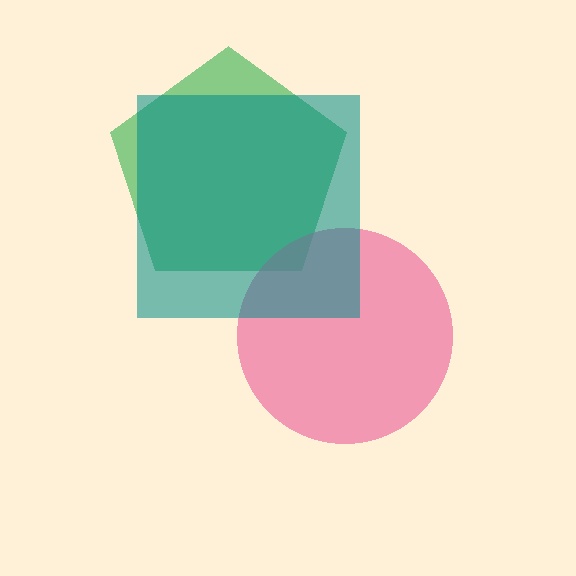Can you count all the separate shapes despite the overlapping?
Yes, there are 3 separate shapes.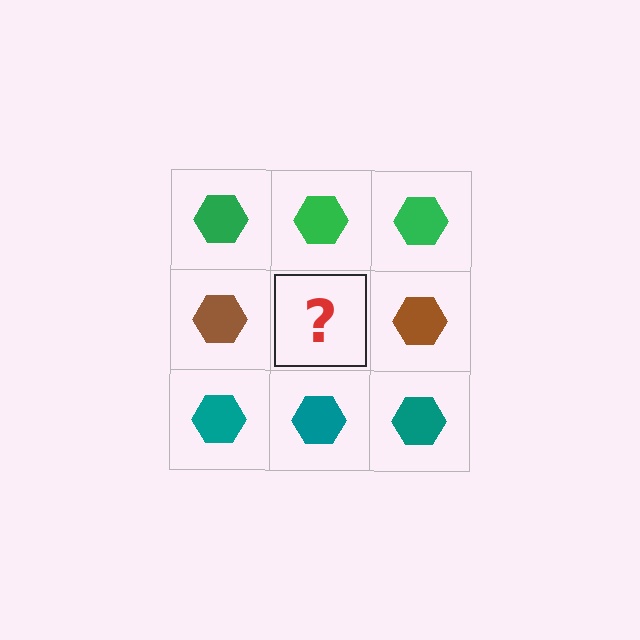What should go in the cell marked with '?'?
The missing cell should contain a brown hexagon.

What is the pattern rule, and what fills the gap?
The rule is that each row has a consistent color. The gap should be filled with a brown hexagon.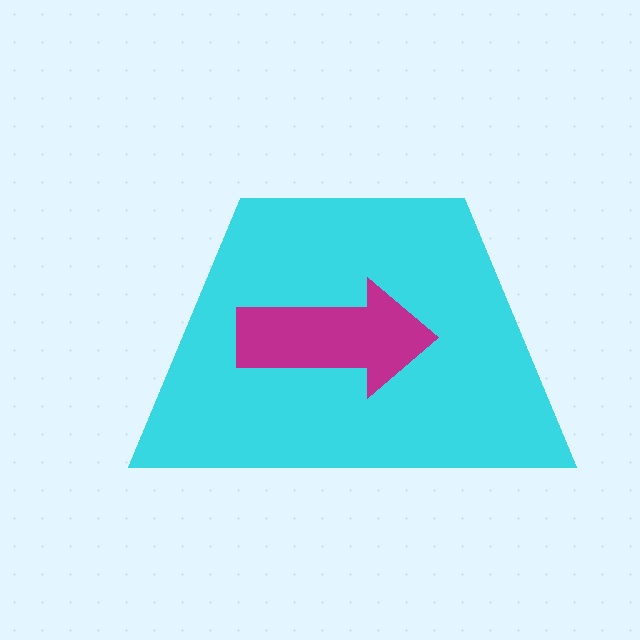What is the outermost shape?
The cyan trapezoid.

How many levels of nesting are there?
2.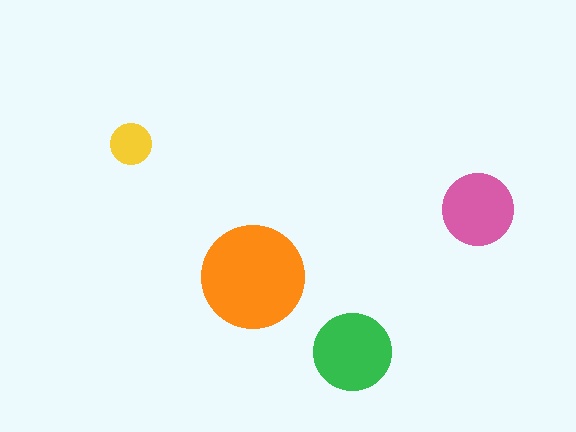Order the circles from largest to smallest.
the orange one, the green one, the pink one, the yellow one.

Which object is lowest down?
The green circle is bottommost.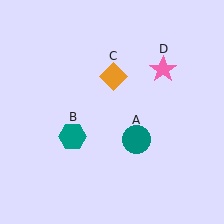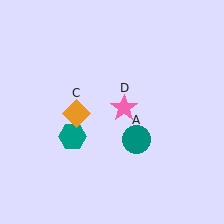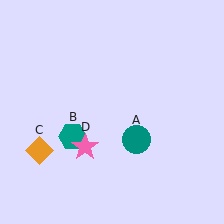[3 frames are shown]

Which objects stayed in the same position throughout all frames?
Teal circle (object A) and teal hexagon (object B) remained stationary.